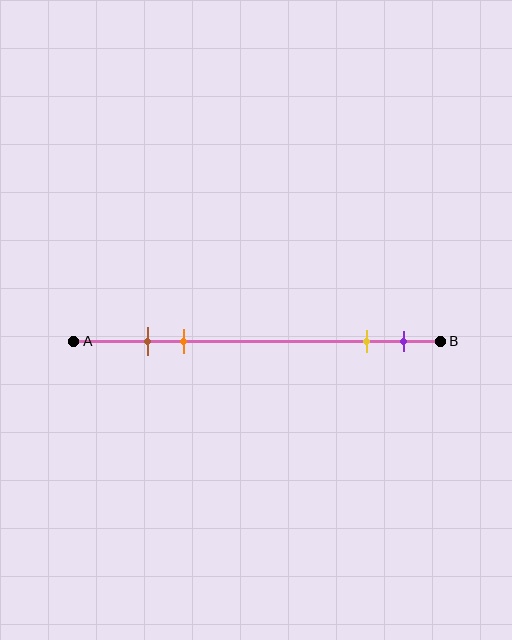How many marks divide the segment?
There are 4 marks dividing the segment.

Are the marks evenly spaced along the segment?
No, the marks are not evenly spaced.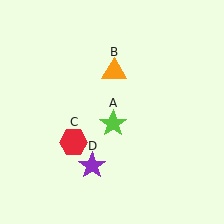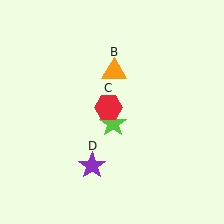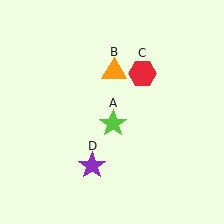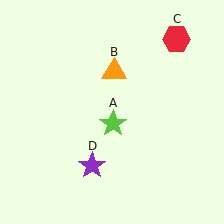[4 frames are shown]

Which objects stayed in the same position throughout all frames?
Lime star (object A) and orange triangle (object B) and purple star (object D) remained stationary.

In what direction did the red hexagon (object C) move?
The red hexagon (object C) moved up and to the right.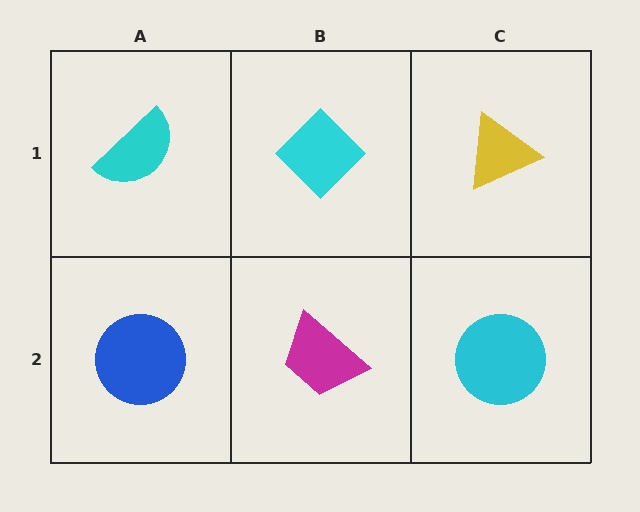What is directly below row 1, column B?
A magenta trapezoid.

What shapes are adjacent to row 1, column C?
A cyan circle (row 2, column C), a cyan diamond (row 1, column B).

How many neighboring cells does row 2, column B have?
3.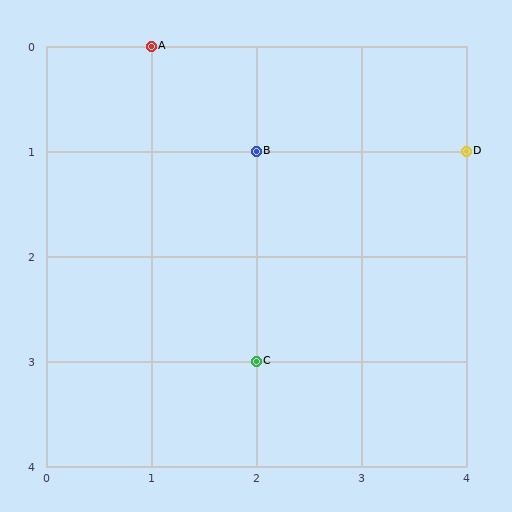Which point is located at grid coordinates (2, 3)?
Point C is at (2, 3).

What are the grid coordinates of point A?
Point A is at grid coordinates (1, 0).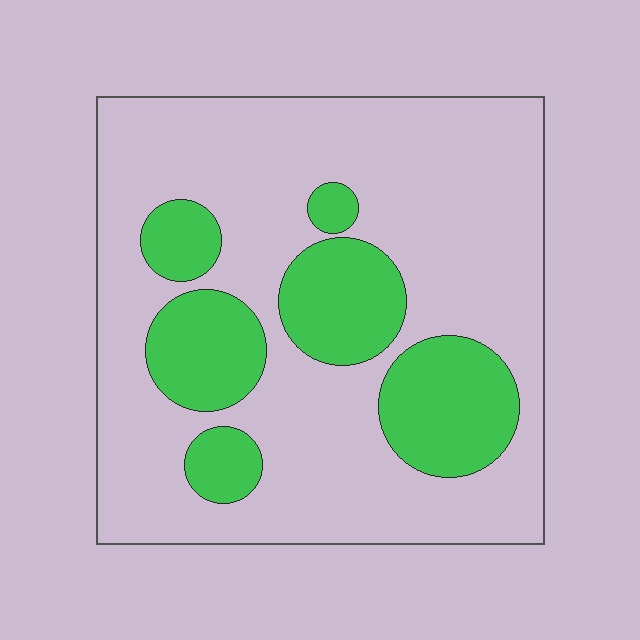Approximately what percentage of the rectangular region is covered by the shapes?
Approximately 25%.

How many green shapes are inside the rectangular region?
6.